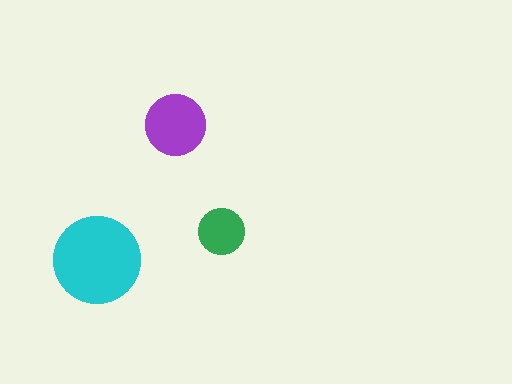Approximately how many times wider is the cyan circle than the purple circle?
About 1.5 times wider.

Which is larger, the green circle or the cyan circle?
The cyan one.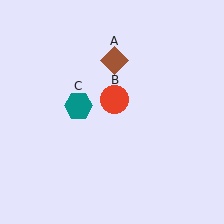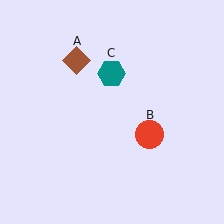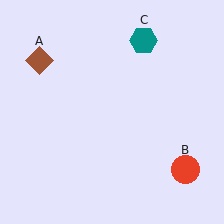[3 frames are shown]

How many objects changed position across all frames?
3 objects changed position: brown diamond (object A), red circle (object B), teal hexagon (object C).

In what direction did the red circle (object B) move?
The red circle (object B) moved down and to the right.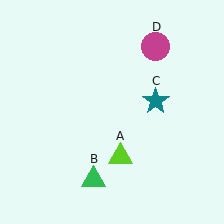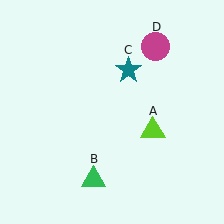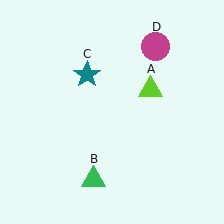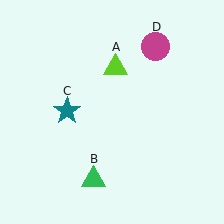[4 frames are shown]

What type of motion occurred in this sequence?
The lime triangle (object A), teal star (object C) rotated counterclockwise around the center of the scene.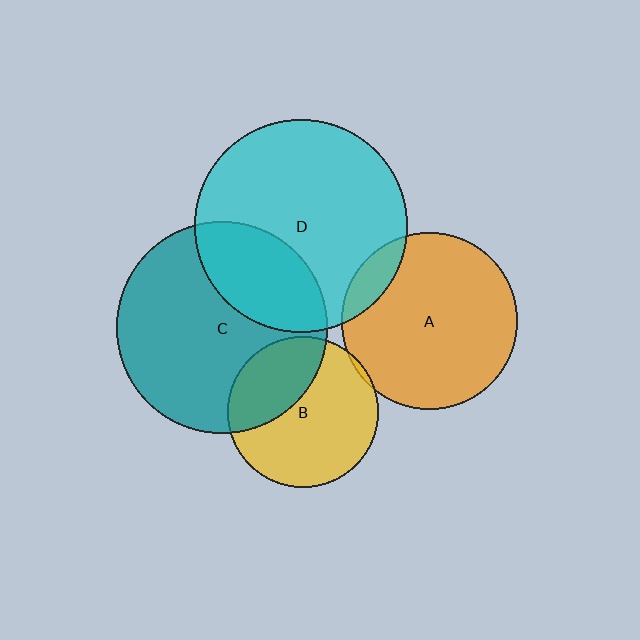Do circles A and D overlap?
Yes.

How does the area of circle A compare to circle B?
Approximately 1.4 times.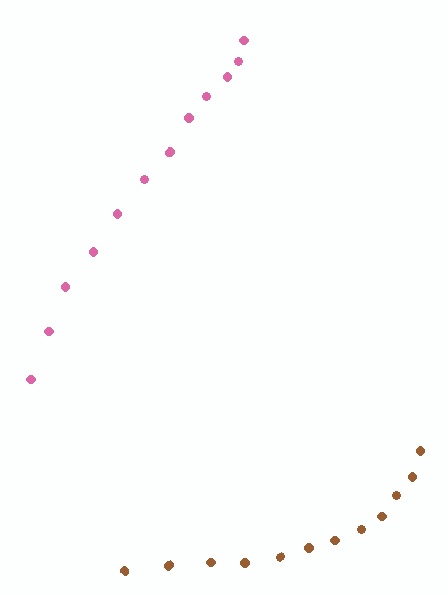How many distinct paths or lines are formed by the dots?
There are 2 distinct paths.